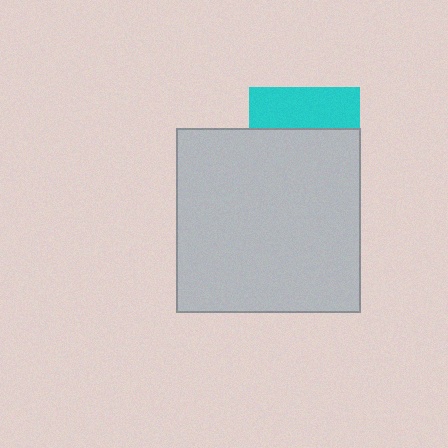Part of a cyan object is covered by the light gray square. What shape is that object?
It is a square.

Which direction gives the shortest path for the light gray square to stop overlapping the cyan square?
Moving down gives the shortest separation.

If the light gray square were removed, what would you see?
You would see the complete cyan square.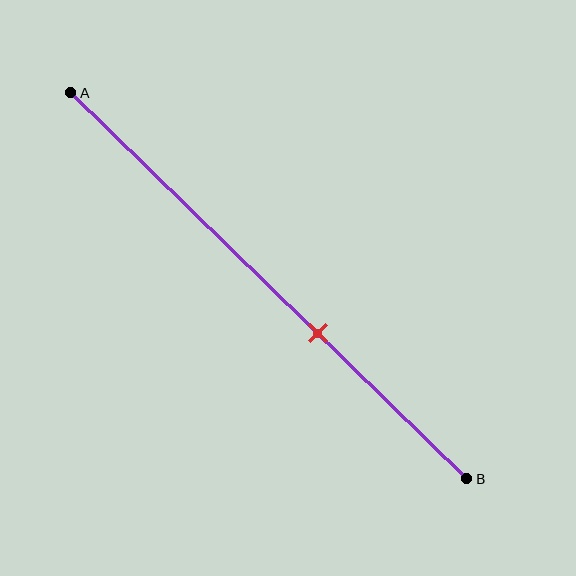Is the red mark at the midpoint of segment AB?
No, the mark is at about 60% from A, not at the 50% midpoint.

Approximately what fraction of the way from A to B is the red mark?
The red mark is approximately 60% of the way from A to B.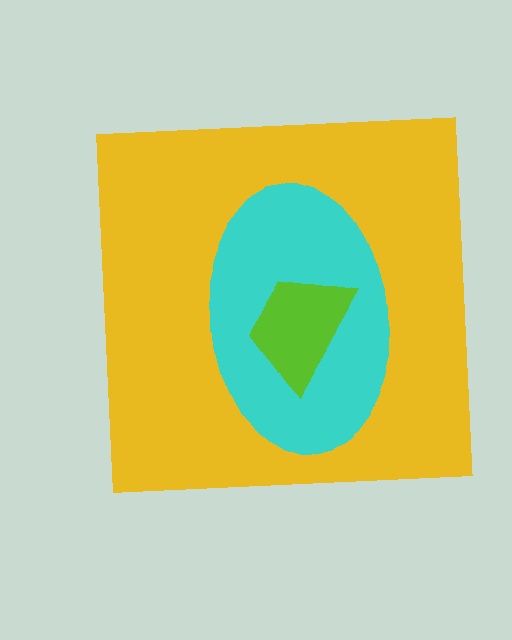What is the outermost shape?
The yellow square.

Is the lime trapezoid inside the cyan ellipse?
Yes.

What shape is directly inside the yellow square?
The cyan ellipse.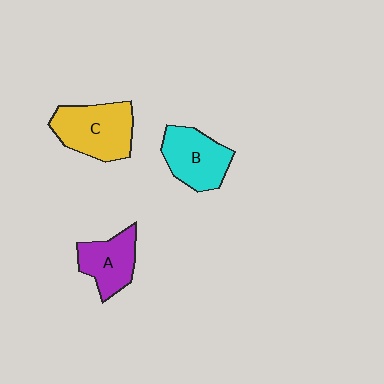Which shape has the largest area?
Shape C (yellow).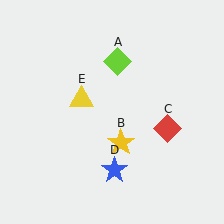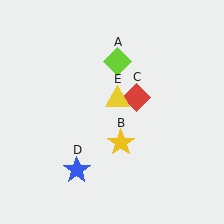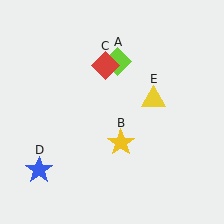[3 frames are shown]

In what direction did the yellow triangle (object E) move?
The yellow triangle (object E) moved right.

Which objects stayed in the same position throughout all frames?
Lime diamond (object A) and yellow star (object B) remained stationary.